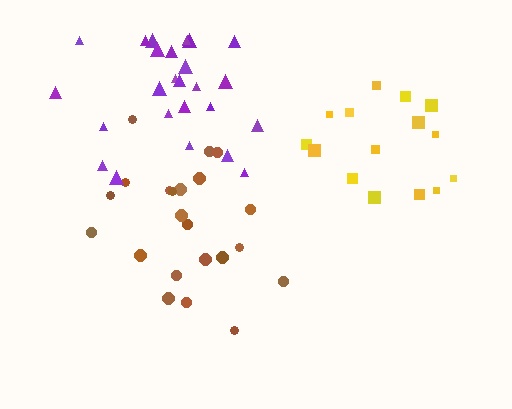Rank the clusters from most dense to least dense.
yellow, purple, brown.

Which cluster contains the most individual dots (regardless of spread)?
Purple (26).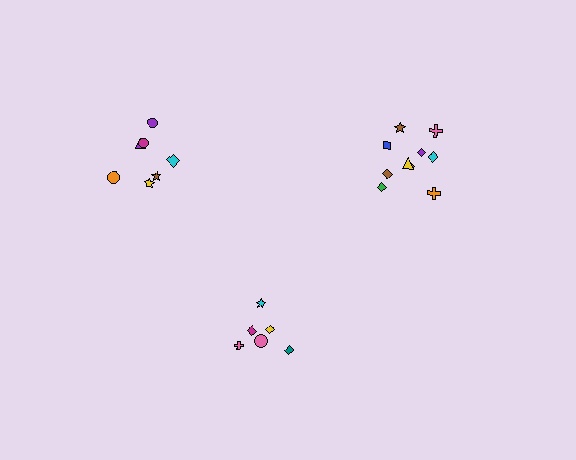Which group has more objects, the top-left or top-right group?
The top-right group.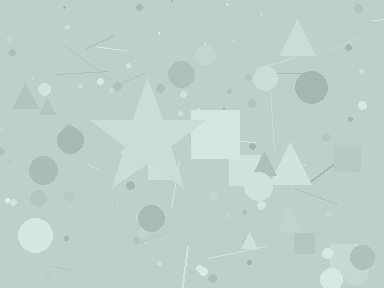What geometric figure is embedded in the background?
A star is embedded in the background.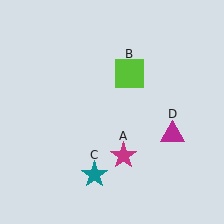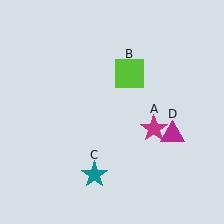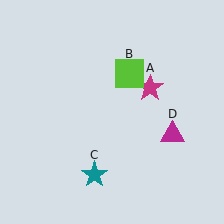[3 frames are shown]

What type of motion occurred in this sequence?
The magenta star (object A) rotated counterclockwise around the center of the scene.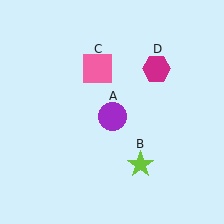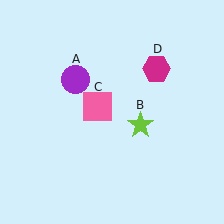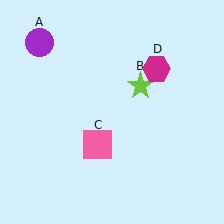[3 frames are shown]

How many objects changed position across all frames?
3 objects changed position: purple circle (object A), lime star (object B), pink square (object C).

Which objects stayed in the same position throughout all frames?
Magenta hexagon (object D) remained stationary.